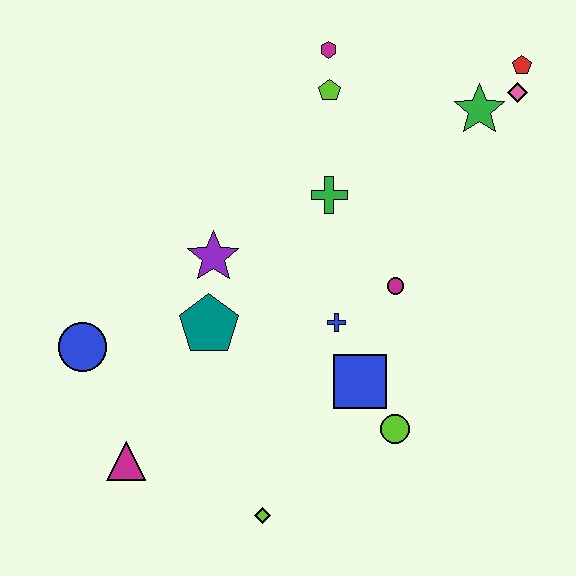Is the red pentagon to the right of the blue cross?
Yes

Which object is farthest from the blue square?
The red pentagon is farthest from the blue square.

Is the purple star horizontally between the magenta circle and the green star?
No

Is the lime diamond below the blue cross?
Yes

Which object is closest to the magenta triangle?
The blue circle is closest to the magenta triangle.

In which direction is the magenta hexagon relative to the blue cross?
The magenta hexagon is above the blue cross.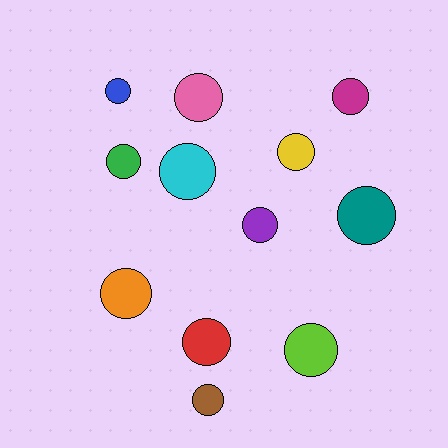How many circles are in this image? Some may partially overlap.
There are 12 circles.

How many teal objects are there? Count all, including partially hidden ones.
There is 1 teal object.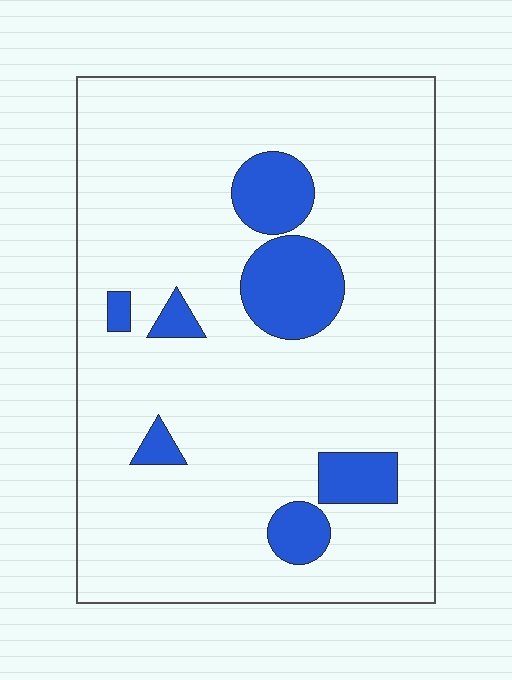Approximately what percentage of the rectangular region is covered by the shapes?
Approximately 15%.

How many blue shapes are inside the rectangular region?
7.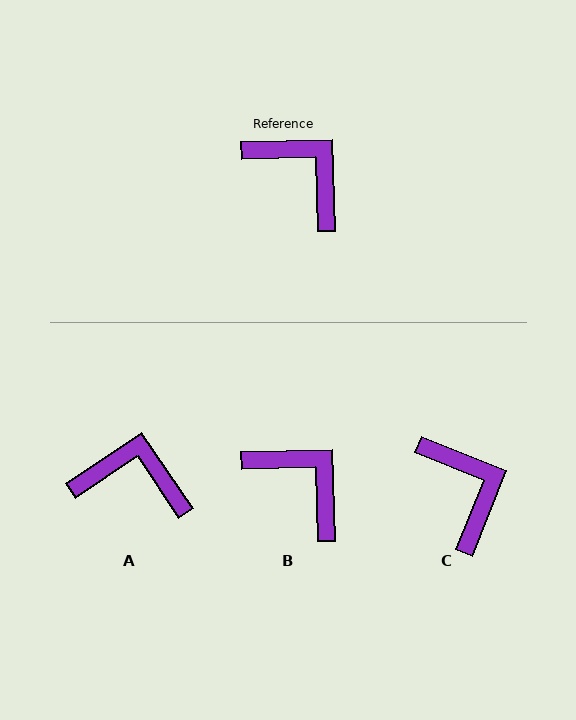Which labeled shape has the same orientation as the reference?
B.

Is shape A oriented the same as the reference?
No, it is off by about 33 degrees.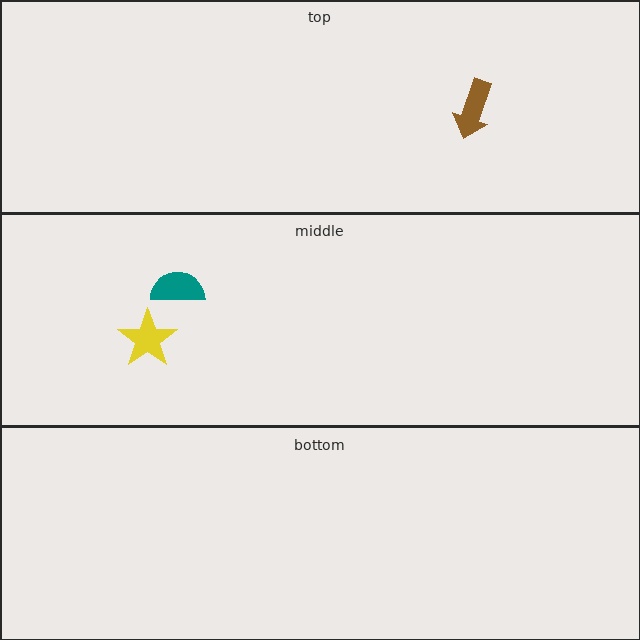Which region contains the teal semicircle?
The middle region.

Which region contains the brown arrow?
The top region.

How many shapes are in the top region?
1.